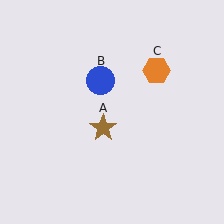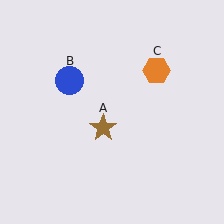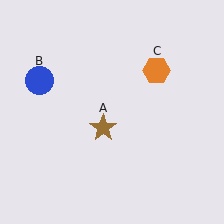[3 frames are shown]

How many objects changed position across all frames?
1 object changed position: blue circle (object B).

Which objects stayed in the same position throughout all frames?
Brown star (object A) and orange hexagon (object C) remained stationary.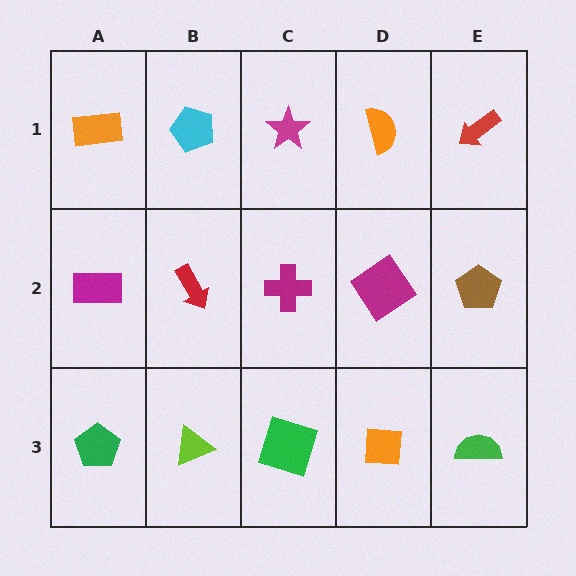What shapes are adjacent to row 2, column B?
A cyan pentagon (row 1, column B), a lime triangle (row 3, column B), a magenta rectangle (row 2, column A), a magenta cross (row 2, column C).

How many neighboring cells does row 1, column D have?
3.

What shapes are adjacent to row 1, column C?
A magenta cross (row 2, column C), a cyan pentagon (row 1, column B), an orange semicircle (row 1, column D).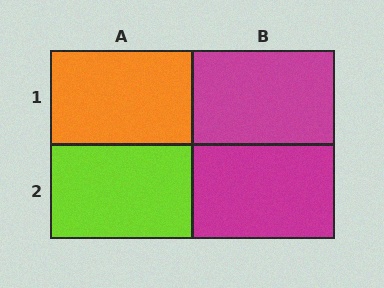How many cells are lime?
1 cell is lime.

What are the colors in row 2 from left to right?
Lime, magenta.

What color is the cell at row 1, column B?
Magenta.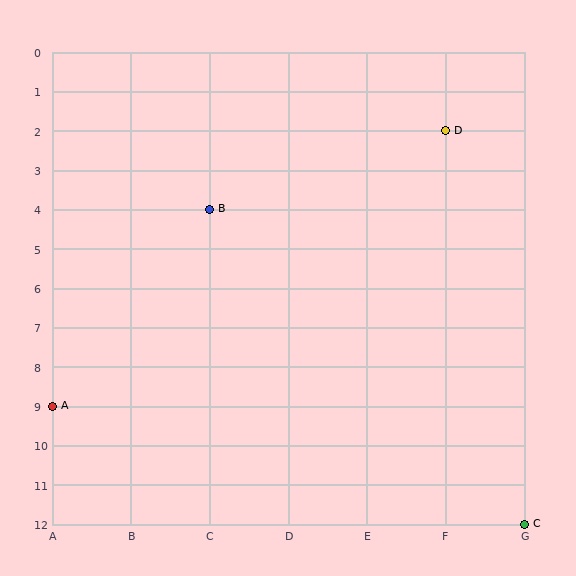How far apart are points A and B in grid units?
Points A and B are 2 columns and 5 rows apart (about 5.4 grid units diagonally).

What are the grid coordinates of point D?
Point D is at grid coordinates (F, 2).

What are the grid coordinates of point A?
Point A is at grid coordinates (A, 9).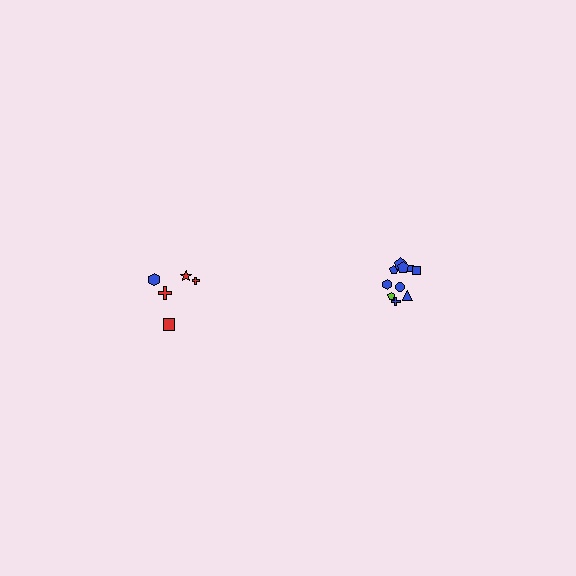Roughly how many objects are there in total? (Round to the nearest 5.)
Roughly 15 objects in total.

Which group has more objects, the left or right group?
The right group.